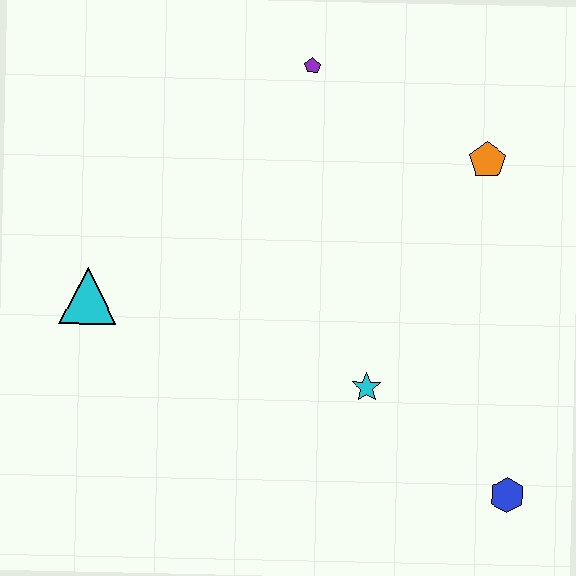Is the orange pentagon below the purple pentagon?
Yes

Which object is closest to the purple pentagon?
The orange pentagon is closest to the purple pentagon.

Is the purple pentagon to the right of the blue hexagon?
No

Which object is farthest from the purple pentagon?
The blue hexagon is farthest from the purple pentagon.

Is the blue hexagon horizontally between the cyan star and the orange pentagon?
No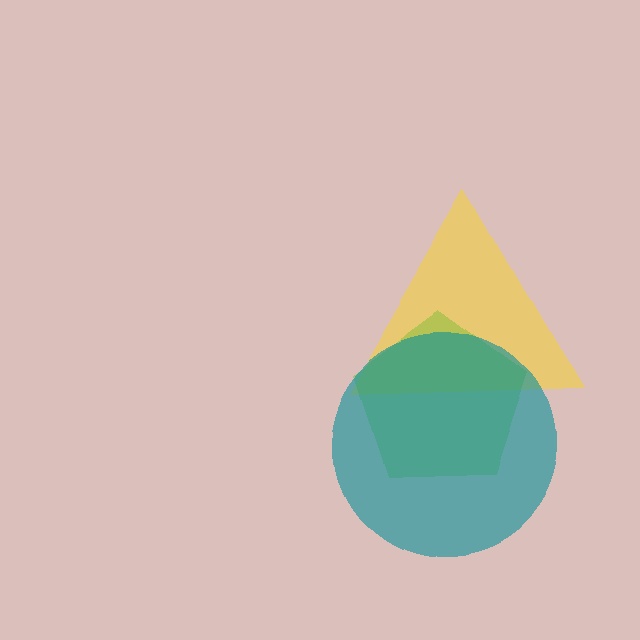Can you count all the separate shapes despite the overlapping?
Yes, there are 3 separate shapes.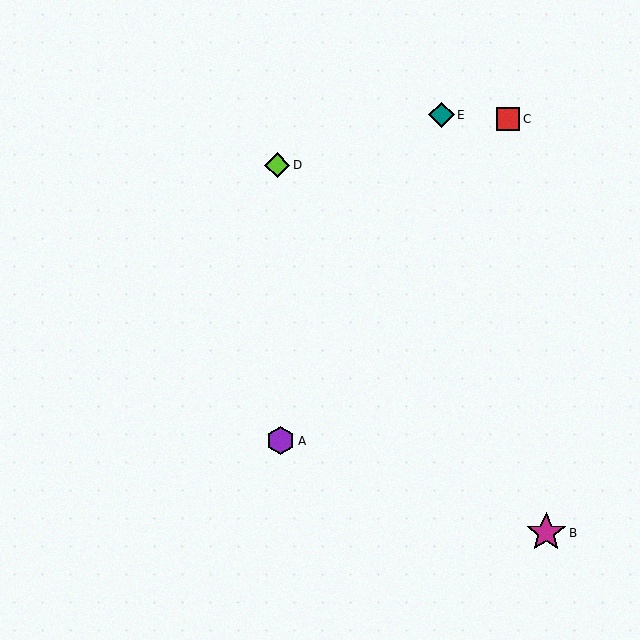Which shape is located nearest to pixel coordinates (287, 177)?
The lime diamond (labeled D) at (277, 165) is nearest to that location.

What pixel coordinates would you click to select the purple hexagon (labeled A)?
Click at (281, 441) to select the purple hexagon A.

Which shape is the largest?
The magenta star (labeled B) is the largest.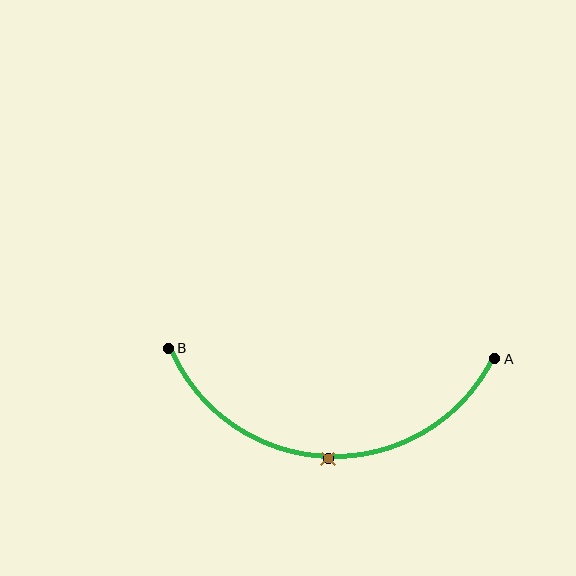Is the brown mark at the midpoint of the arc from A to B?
Yes. The brown mark lies on the arc at equal arc-length from both A and B — it is the arc midpoint.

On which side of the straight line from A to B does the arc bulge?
The arc bulges below the straight line connecting A and B.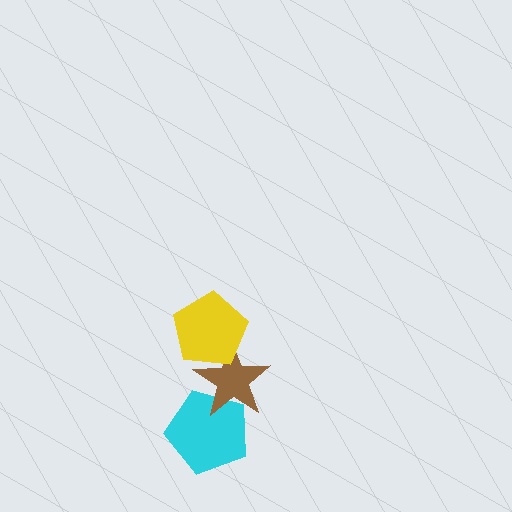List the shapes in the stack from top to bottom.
From top to bottom: the yellow pentagon, the brown star, the cyan pentagon.